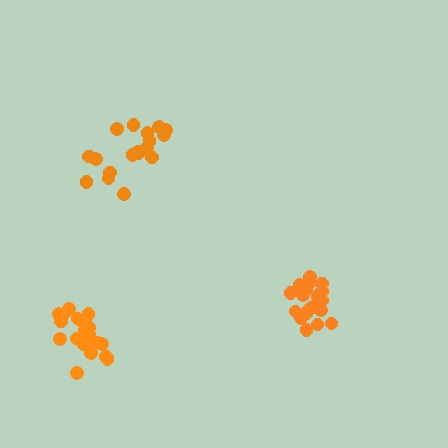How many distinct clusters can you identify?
There are 3 distinct clusters.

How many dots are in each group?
Group 1: 20 dots, Group 2: 18 dots, Group 3: 20 dots (58 total).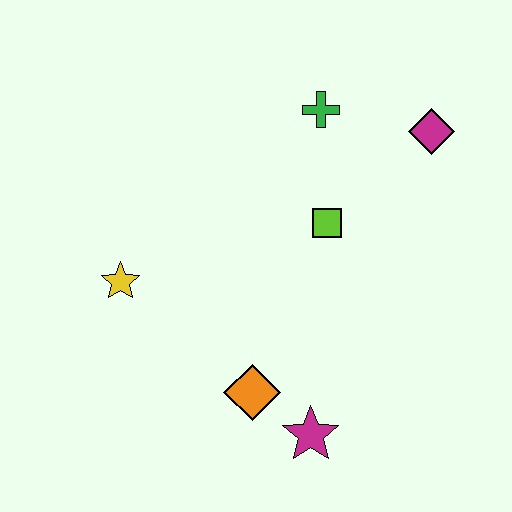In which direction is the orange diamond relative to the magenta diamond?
The orange diamond is below the magenta diamond.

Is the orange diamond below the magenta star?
No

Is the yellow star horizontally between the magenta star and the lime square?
No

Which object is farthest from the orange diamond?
The magenta diamond is farthest from the orange diamond.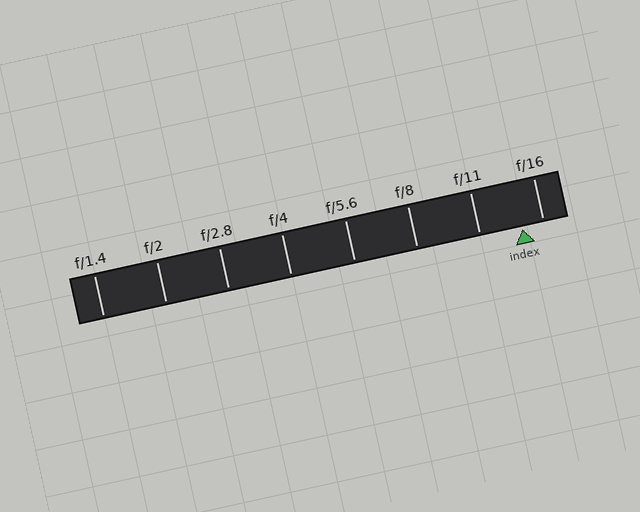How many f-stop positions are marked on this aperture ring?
There are 8 f-stop positions marked.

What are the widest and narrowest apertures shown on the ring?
The widest aperture shown is f/1.4 and the narrowest is f/16.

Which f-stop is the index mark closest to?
The index mark is closest to f/16.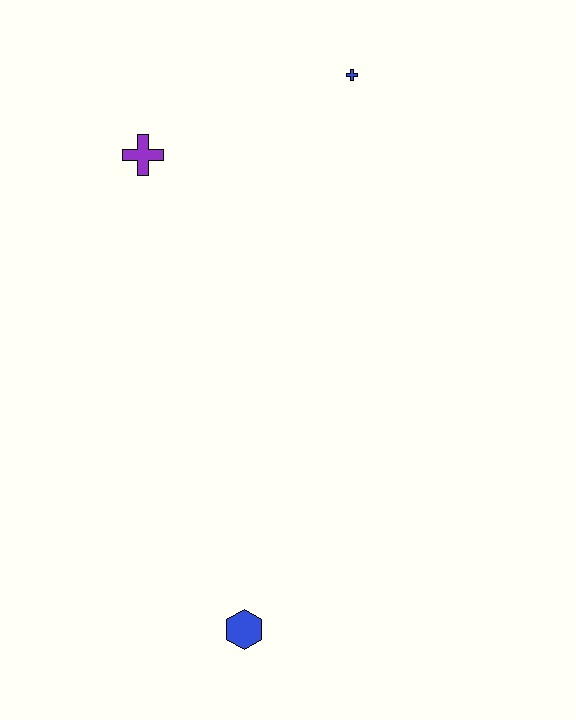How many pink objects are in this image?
There are no pink objects.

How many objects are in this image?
There are 3 objects.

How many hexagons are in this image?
There is 1 hexagon.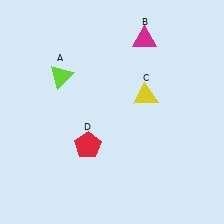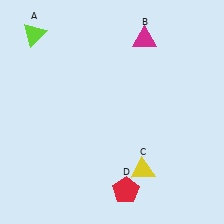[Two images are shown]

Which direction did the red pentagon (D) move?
The red pentagon (D) moved down.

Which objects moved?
The objects that moved are: the lime triangle (A), the yellow triangle (C), the red pentagon (D).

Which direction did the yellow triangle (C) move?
The yellow triangle (C) moved down.